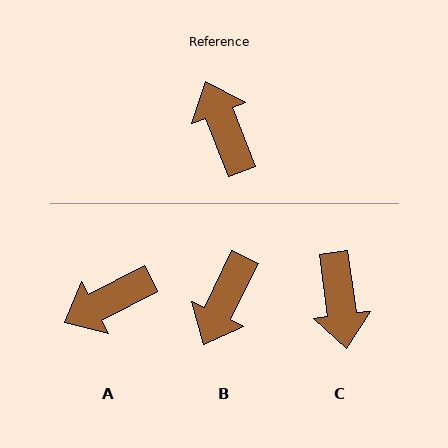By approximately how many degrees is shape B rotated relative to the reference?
Approximately 132 degrees counter-clockwise.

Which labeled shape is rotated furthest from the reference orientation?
C, about 166 degrees away.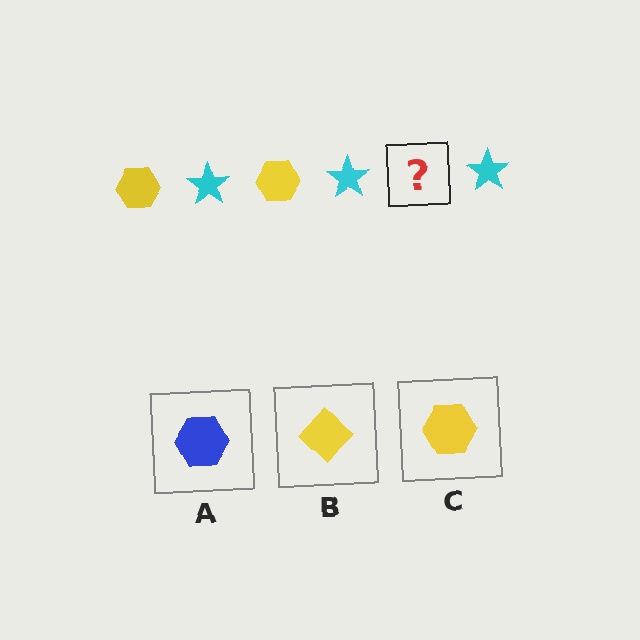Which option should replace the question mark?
Option C.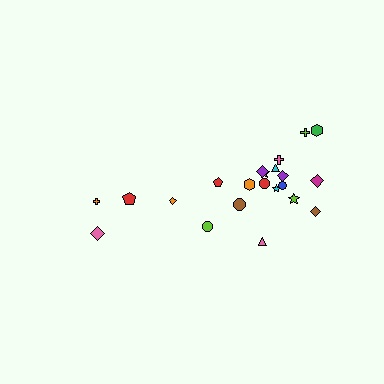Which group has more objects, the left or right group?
The right group.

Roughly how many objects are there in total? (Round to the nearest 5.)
Roughly 20 objects in total.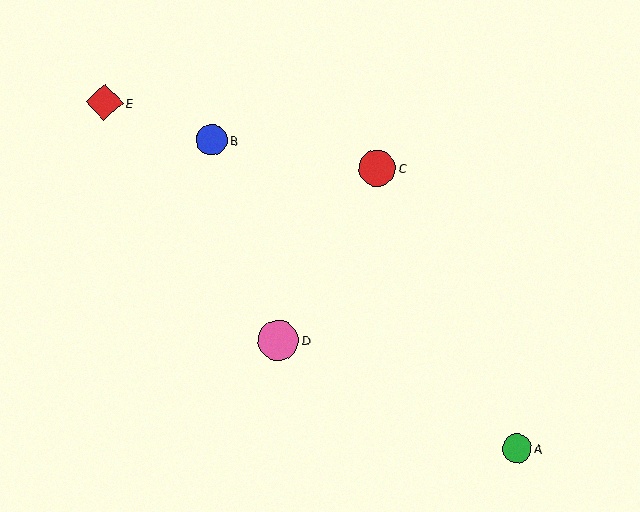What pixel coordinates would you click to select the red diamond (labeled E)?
Click at (104, 102) to select the red diamond E.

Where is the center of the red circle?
The center of the red circle is at (377, 168).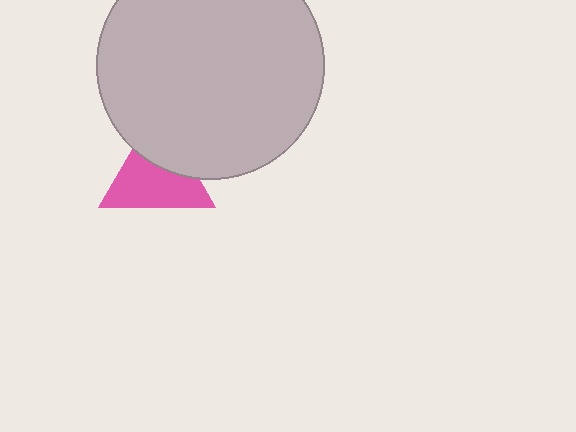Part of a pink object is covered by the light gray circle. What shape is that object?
It is a triangle.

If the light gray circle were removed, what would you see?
You would see the complete pink triangle.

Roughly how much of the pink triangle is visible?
About half of it is visible (roughly 64%).